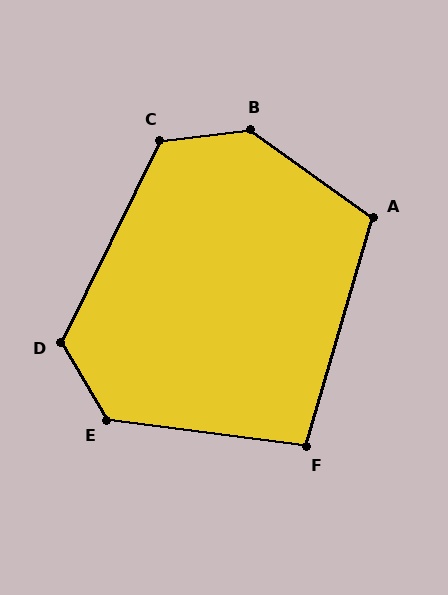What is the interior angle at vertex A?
Approximately 109 degrees (obtuse).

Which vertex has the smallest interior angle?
F, at approximately 99 degrees.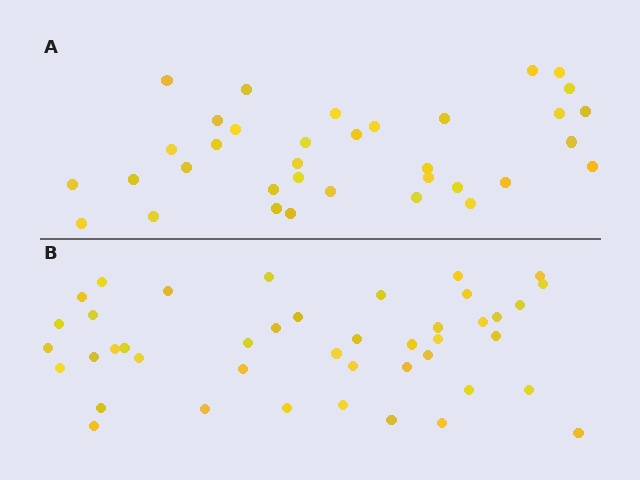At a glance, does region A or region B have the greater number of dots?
Region B (the bottom region) has more dots.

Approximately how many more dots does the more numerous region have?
Region B has roughly 8 or so more dots than region A.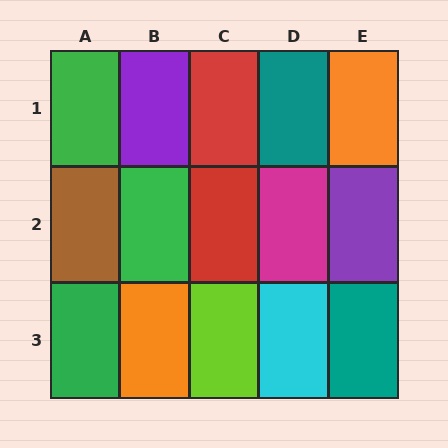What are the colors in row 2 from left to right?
Brown, green, red, magenta, purple.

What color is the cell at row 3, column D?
Cyan.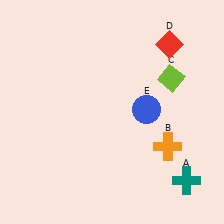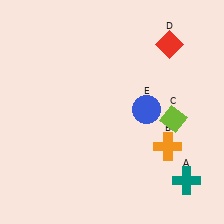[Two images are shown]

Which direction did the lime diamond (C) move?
The lime diamond (C) moved down.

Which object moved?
The lime diamond (C) moved down.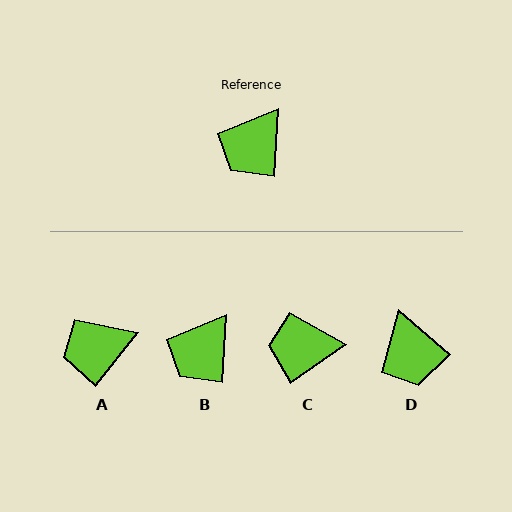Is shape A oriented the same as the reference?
No, it is off by about 35 degrees.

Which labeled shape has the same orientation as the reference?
B.